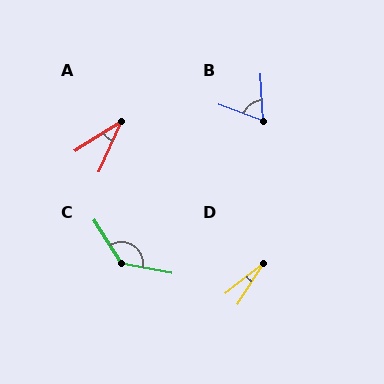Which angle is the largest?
C, at approximately 134 degrees.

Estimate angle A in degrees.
Approximately 33 degrees.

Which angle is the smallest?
D, at approximately 19 degrees.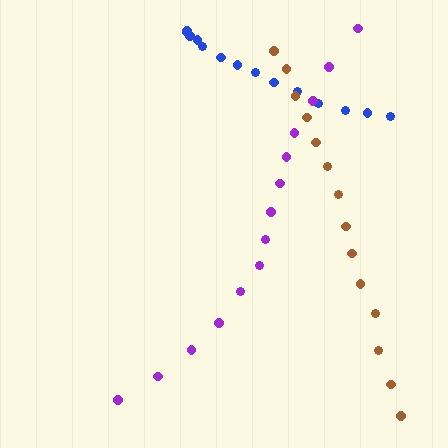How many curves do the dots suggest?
There are 3 distinct paths.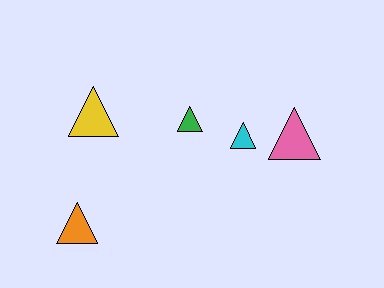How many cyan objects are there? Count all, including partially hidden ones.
There is 1 cyan object.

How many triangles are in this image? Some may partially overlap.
There are 5 triangles.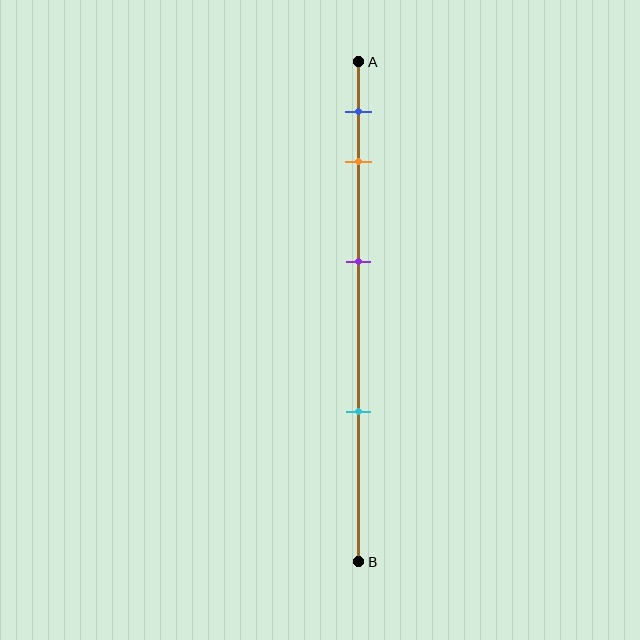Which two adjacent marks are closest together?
The blue and orange marks are the closest adjacent pair.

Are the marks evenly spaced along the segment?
No, the marks are not evenly spaced.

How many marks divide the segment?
There are 4 marks dividing the segment.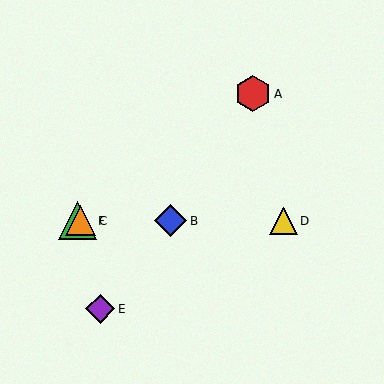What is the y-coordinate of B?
Object B is at y≈221.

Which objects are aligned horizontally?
Objects B, C, D, F are aligned horizontally.